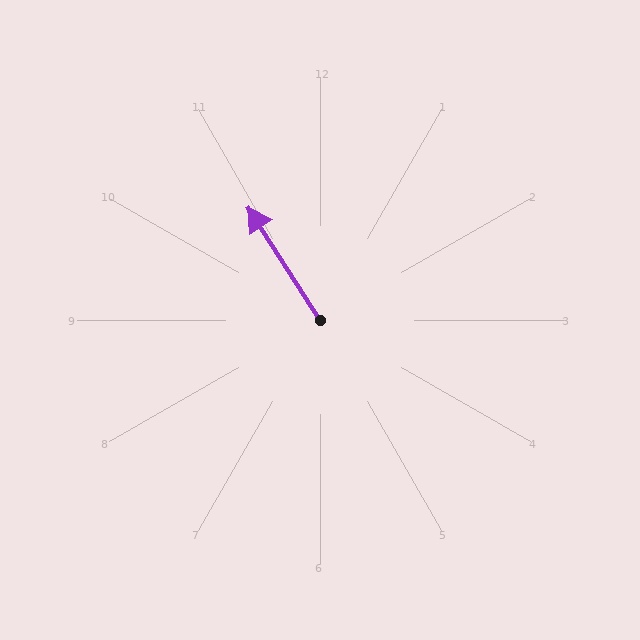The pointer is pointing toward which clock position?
Roughly 11 o'clock.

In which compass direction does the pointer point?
Northwest.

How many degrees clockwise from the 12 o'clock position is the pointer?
Approximately 327 degrees.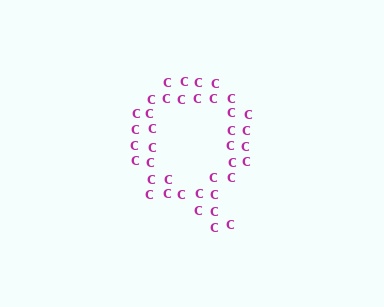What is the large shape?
The large shape is the letter Q.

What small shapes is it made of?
It is made of small letter C's.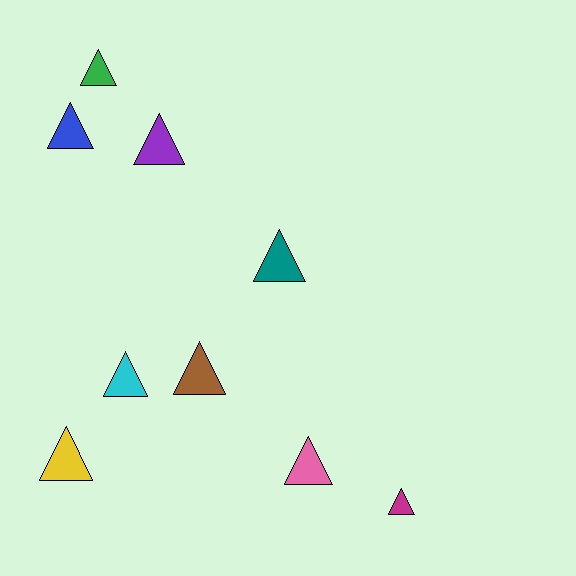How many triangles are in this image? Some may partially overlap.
There are 9 triangles.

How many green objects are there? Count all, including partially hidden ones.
There is 1 green object.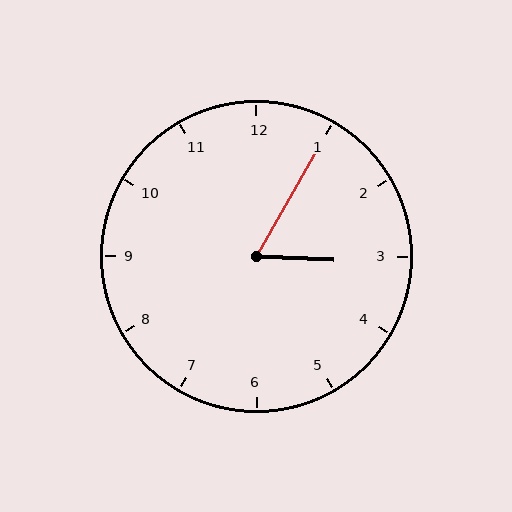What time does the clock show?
3:05.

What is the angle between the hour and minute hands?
Approximately 62 degrees.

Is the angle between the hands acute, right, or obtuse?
It is acute.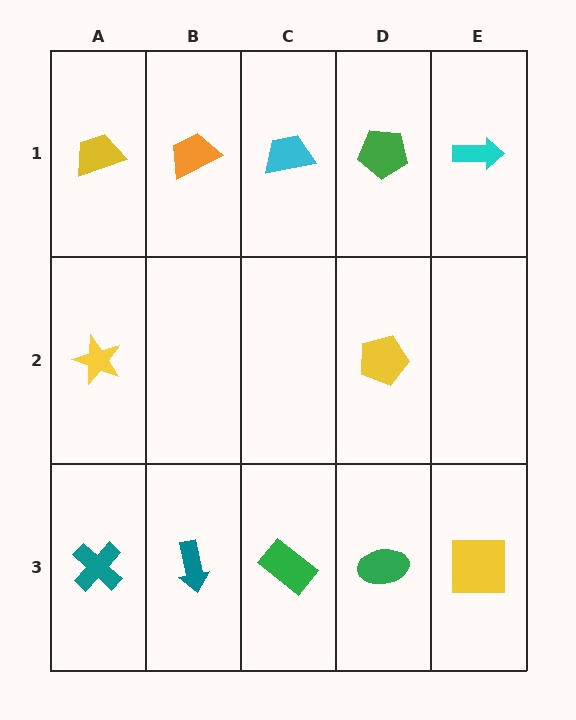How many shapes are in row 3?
5 shapes.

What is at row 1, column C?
A cyan trapezoid.